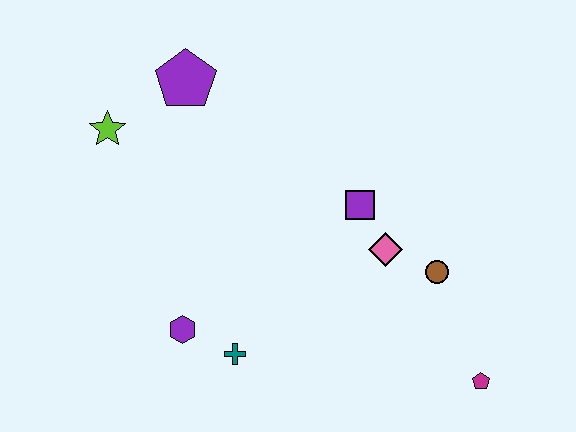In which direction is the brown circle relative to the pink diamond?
The brown circle is to the right of the pink diamond.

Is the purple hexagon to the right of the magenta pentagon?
No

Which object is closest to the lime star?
The purple pentagon is closest to the lime star.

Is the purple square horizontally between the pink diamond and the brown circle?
No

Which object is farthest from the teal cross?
The purple pentagon is farthest from the teal cross.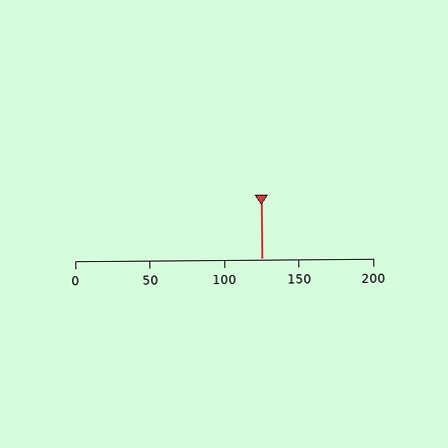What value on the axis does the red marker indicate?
The marker indicates approximately 125.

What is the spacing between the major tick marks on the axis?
The major ticks are spaced 50 apart.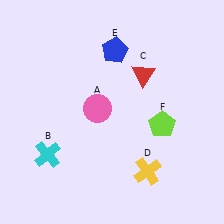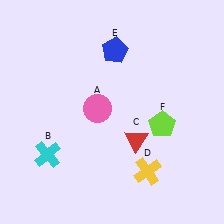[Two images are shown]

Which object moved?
The red triangle (C) moved down.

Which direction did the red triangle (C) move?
The red triangle (C) moved down.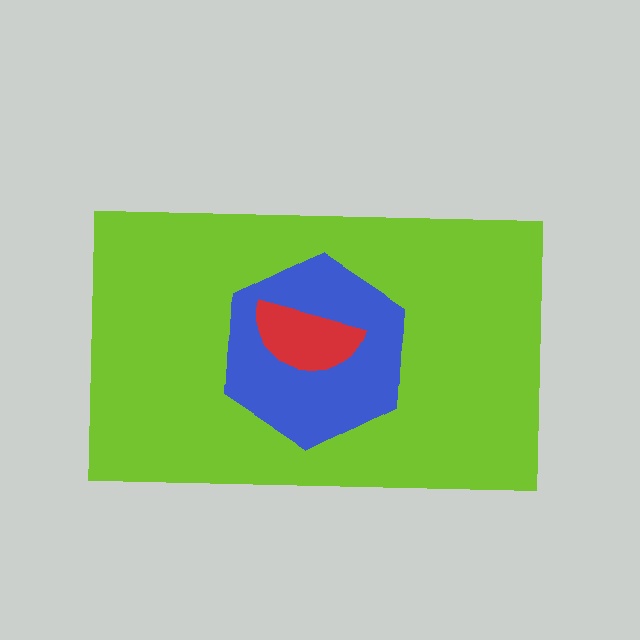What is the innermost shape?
The red semicircle.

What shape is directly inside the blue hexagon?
The red semicircle.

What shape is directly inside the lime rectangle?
The blue hexagon.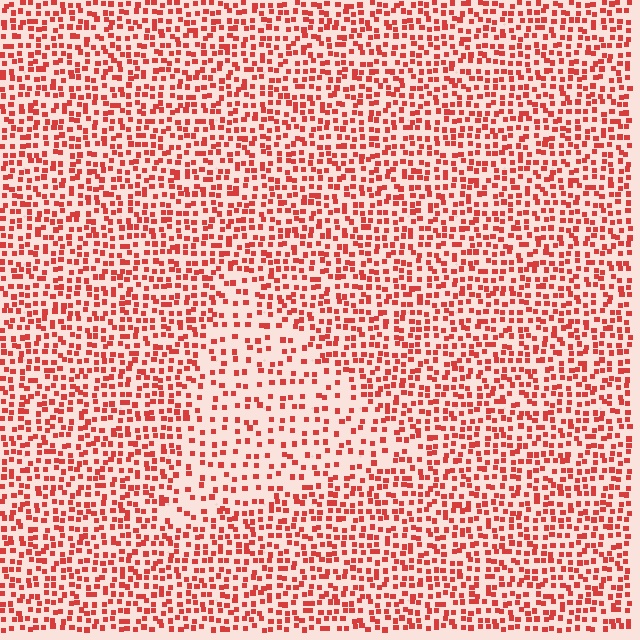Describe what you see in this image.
The image contains small red elements arranged at two different densities. A triangle-shaped region is visible where the elements are less densely packed than the surrounding area.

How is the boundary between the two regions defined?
The boundary is defined by a change in element density (approximately 1.9x ratio). All elements are the same color, size, and shape.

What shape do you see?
I see a triangle.